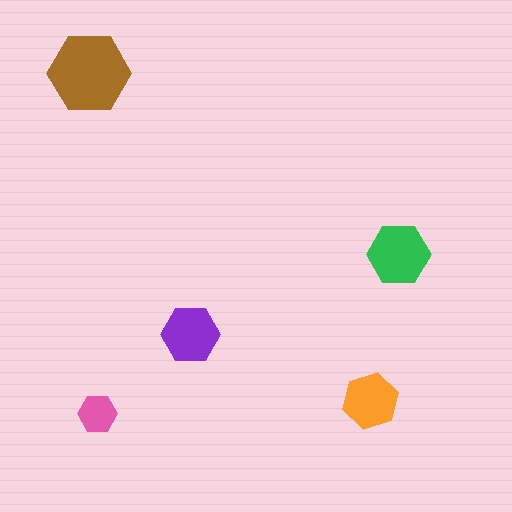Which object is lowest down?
The pink hexagon is bottommost.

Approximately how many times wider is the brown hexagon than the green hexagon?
About 1.5 times wider.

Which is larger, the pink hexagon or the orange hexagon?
The orange one.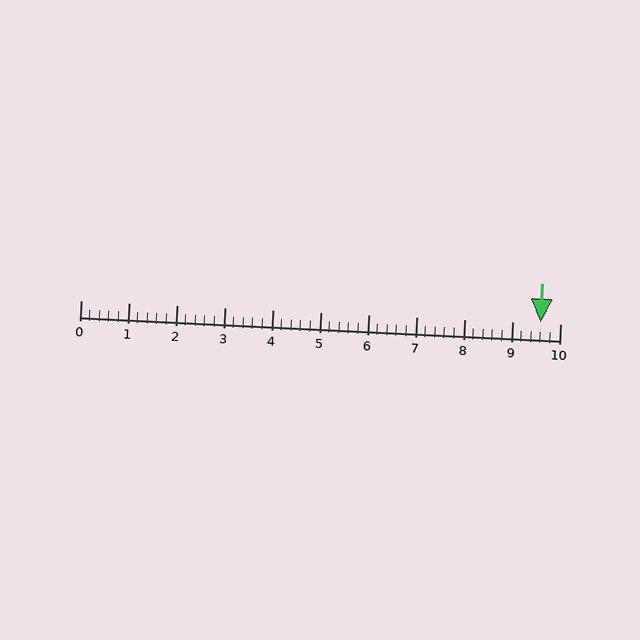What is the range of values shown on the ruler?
The ruler shows values from 0 to 10.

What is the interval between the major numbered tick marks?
The major tick marks are spaced 1 units apart.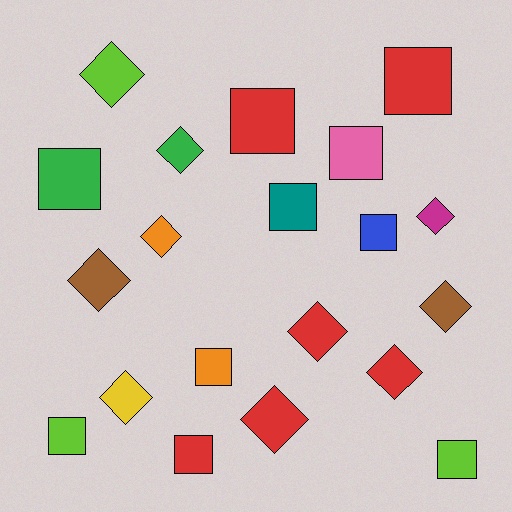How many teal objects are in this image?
There is 1 teal object.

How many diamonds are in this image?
There are 10 diamonds.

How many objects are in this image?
There are 20 objects.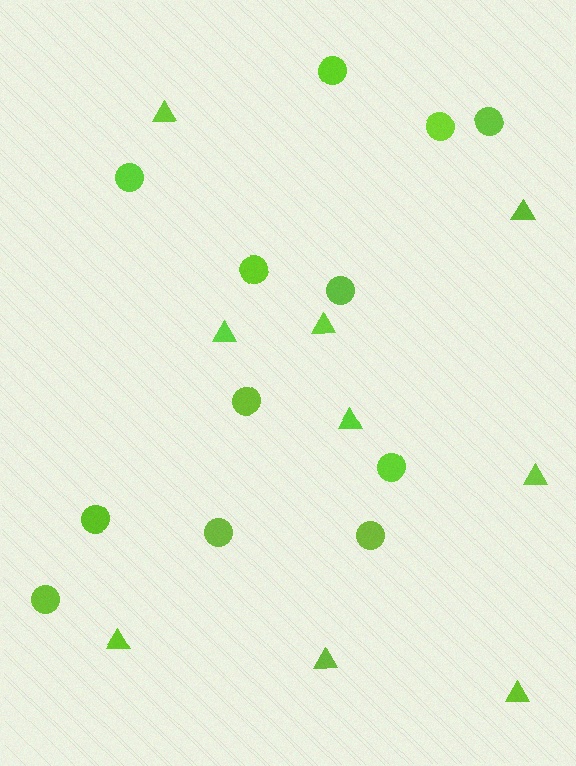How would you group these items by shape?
There are 2 groups: one group of circles (12) and one group of triangles (9).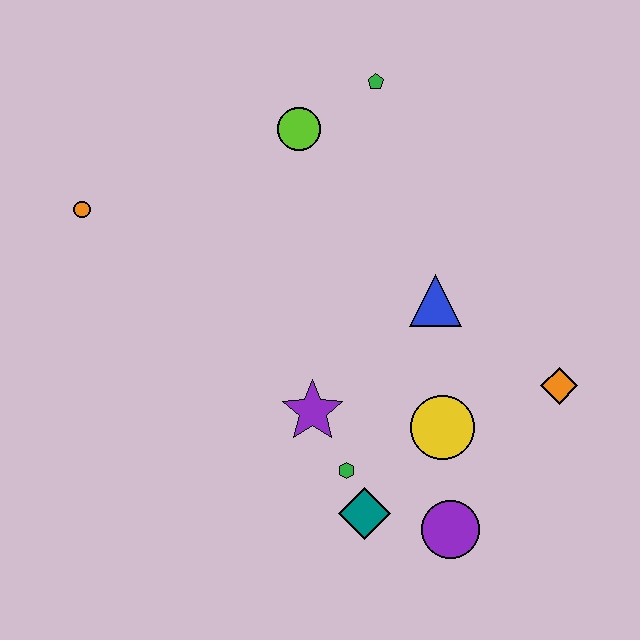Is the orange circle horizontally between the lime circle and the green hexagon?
No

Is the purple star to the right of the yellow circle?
No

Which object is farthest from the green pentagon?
The purple circle is farthest from the green pentagon.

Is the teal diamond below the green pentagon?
Yes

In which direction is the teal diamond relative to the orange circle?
The teal diamond is below the orange circle.